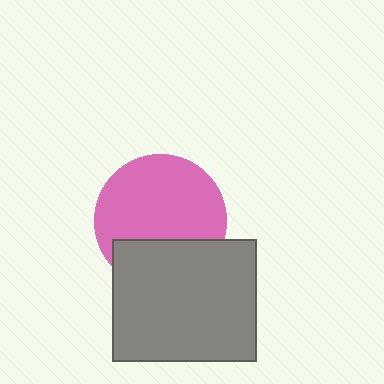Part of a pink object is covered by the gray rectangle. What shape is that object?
It is a circle.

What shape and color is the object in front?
The object in front is a gray rectangle.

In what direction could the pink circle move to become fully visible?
The pink circle could move up. That would shift it out from behind the gray rectangle entirely.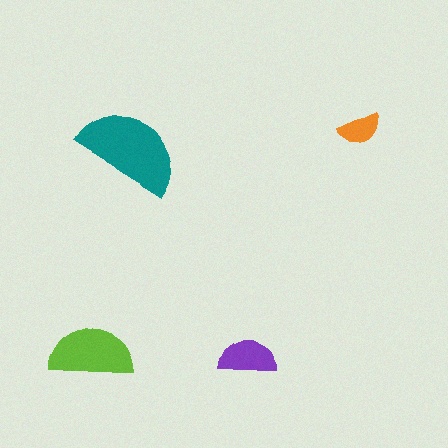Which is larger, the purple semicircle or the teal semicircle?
The teal one.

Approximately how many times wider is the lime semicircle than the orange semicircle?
About 2 times wider.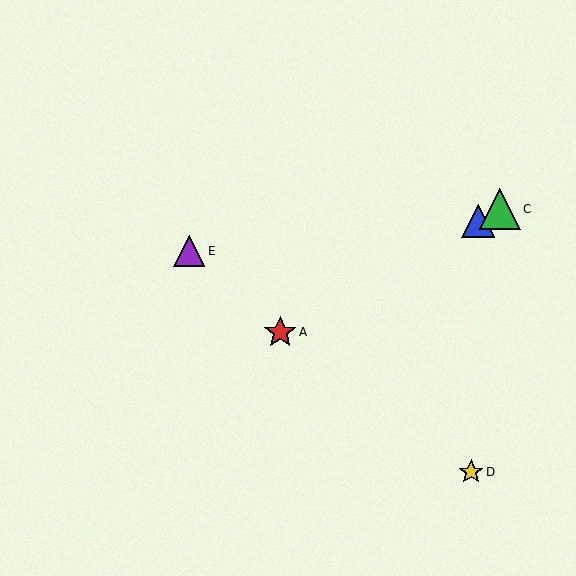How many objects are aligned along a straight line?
3 objects (A, B, C) are aligned along a straight line.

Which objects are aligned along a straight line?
Objects A, B, C are aligned along a straight line.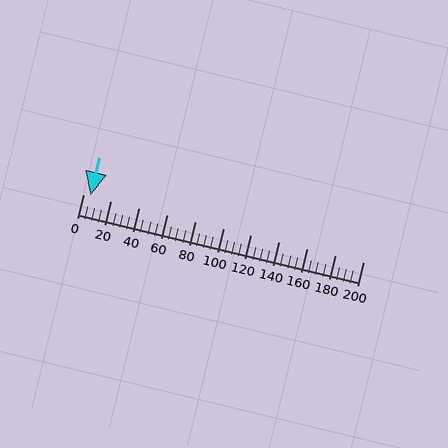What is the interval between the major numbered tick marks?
The major tick marks are spaced 20 units apart.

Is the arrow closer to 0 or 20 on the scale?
The arrow is closer to 0.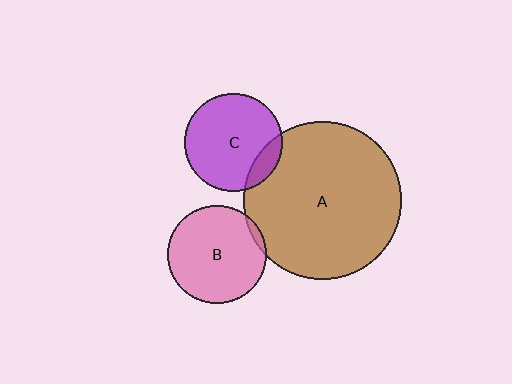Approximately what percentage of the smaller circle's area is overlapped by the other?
Approximately 15%.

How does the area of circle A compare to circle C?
Approximately 2.6 times.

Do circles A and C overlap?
Yes.